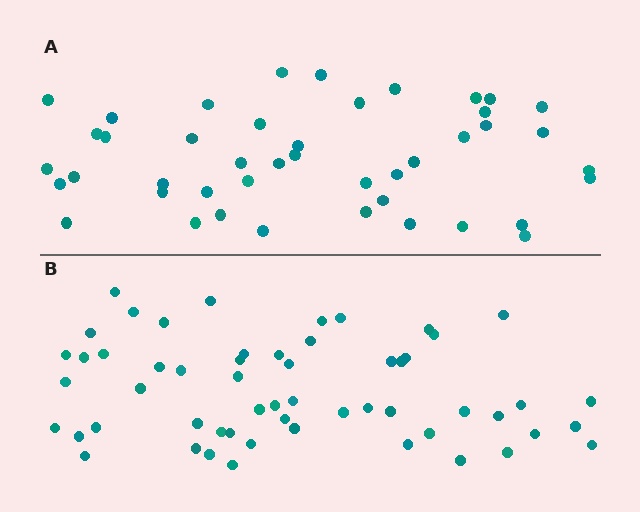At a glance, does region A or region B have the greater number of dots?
Region B (the bottom region) has more dots.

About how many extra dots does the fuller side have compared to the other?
Region B has roughly 12 or so more dots than region A.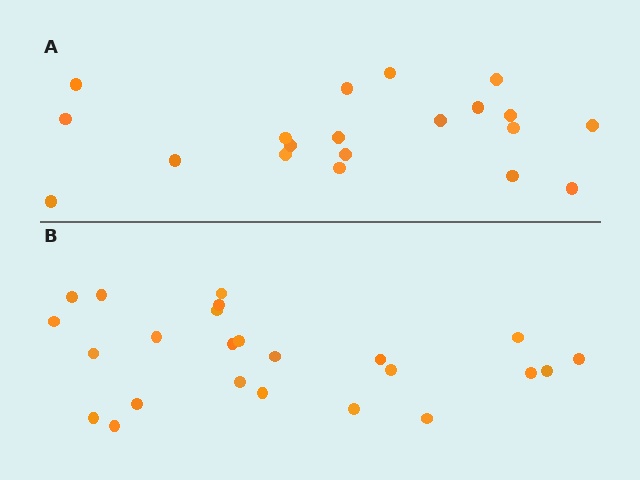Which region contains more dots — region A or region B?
Region B (the bottom region) has more dots.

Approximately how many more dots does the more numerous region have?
Region B has about 4 more dots than region A.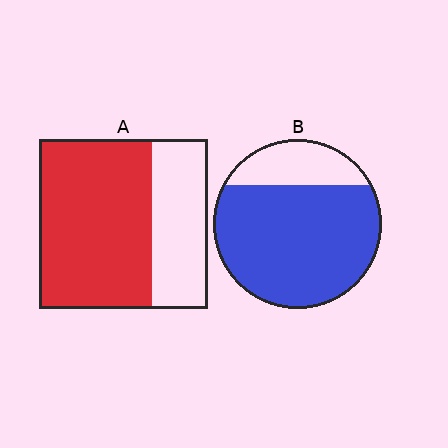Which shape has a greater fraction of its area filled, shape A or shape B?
Shape B.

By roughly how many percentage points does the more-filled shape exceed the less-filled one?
By roughly 10 percentage points (B over A).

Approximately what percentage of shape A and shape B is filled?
A is approximately 65% and B is approximately 80%.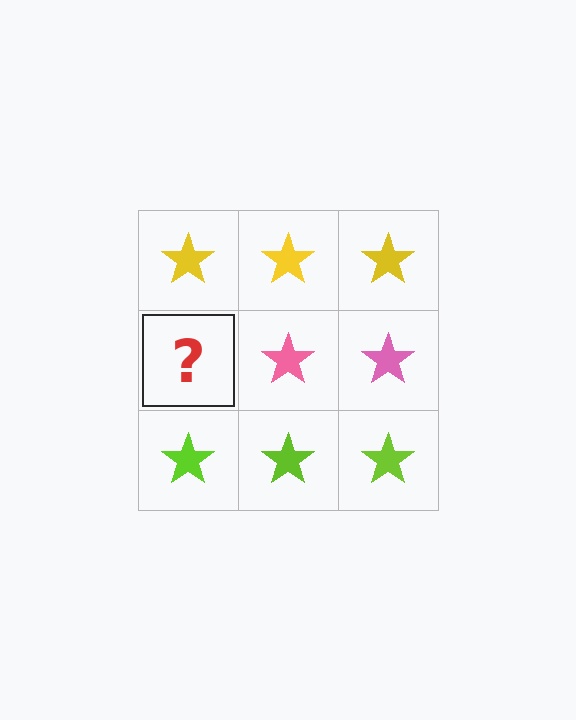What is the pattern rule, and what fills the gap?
The rule is that each row has a consistent color. The gap should be filled with a pink star.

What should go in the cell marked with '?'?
The missing cell should contain a pink star.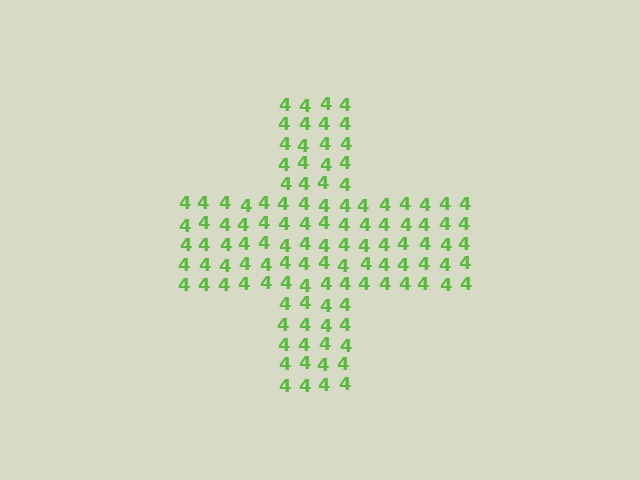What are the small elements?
The small elements are digit 4's.